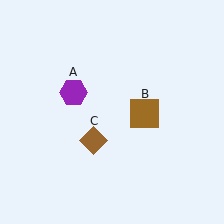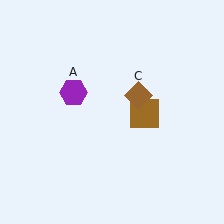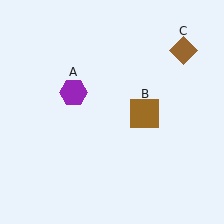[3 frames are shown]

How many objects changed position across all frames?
1 object changed position: brown diamond (object C).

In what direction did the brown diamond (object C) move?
The brown diamond (object C) moved up and to the right.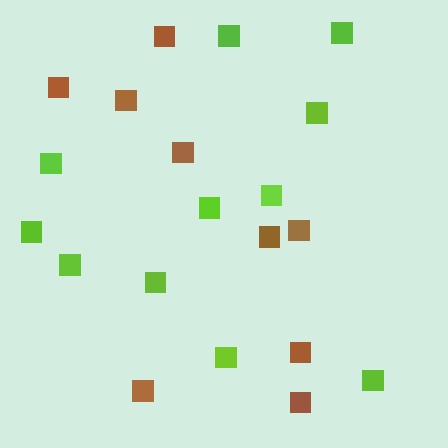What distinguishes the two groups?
There are 2 groups: one group of lime squares (11) and one group of brown squares (9).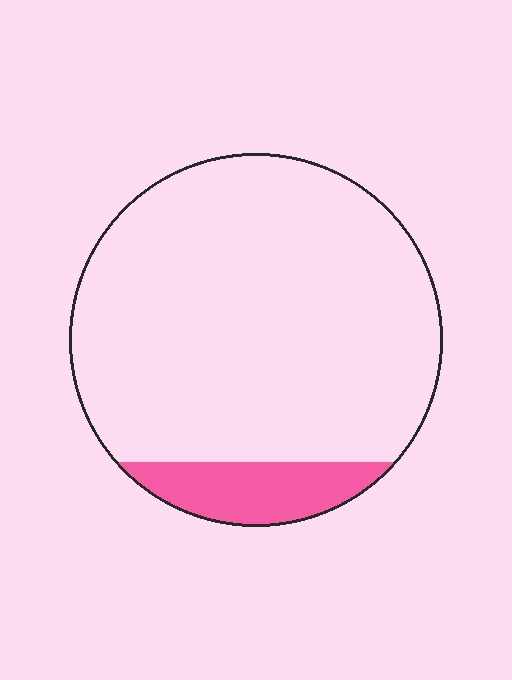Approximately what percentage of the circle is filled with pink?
Approximately 10%.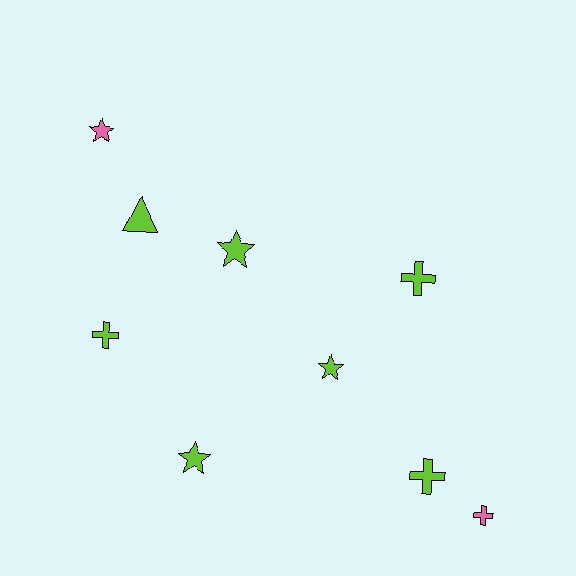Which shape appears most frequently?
Cross, with 4 objects.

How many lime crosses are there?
There are 3 lime crosses.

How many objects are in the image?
There are 9 objects.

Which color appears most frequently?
Lime, with 7 objects.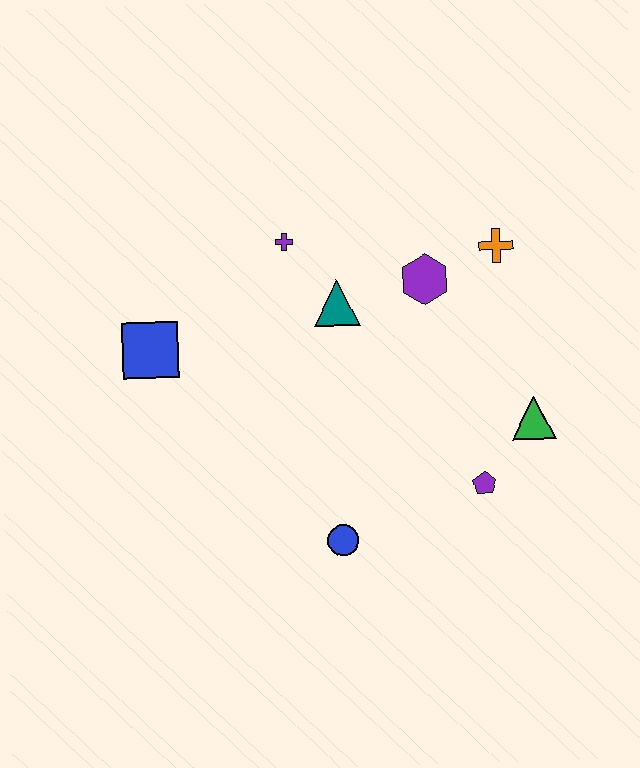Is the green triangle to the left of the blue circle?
No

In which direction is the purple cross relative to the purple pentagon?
The purple cross is above the purple pentagon.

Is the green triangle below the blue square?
Yes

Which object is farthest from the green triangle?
The blue square is farthest from the green triangle.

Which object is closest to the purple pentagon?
The green triangle is closest to the purple pentagon.